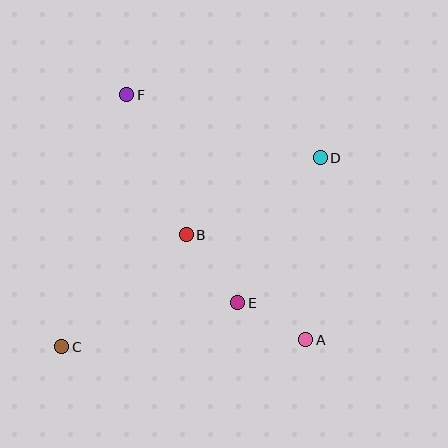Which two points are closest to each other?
Points A and E are closest to each other.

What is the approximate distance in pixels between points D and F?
The distance between D and F is approximately 203 pixels.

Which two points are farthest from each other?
Points C and D are farthest from each other.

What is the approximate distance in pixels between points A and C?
The distance between A and C is approximately 245 pixels.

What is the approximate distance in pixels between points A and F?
The distance between A and F is approximately 303 pixels.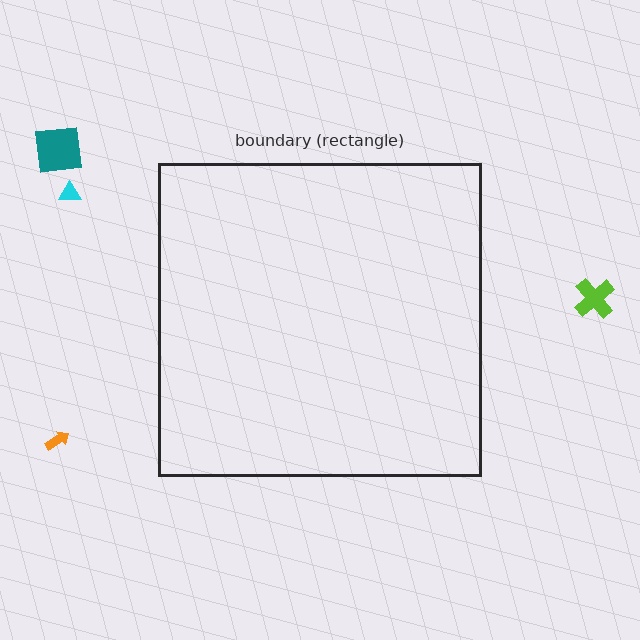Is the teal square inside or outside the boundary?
Outside.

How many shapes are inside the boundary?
0 inside, 4 outside.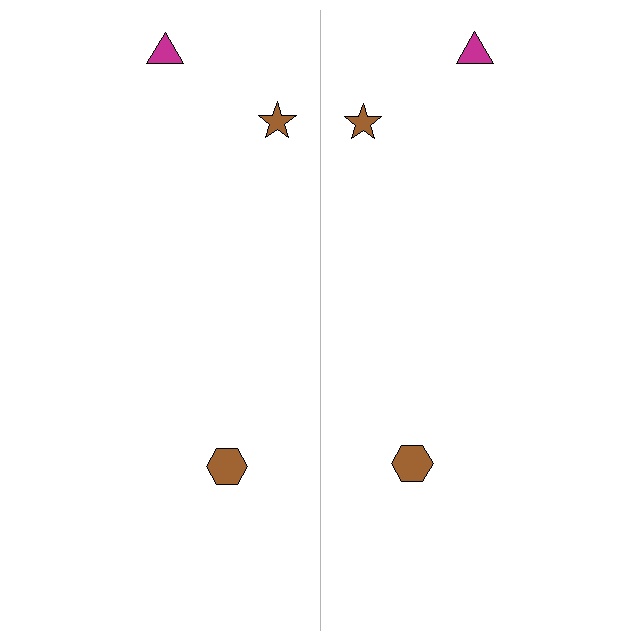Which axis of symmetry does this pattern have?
The pattern has a vertical axis of symmetry running through the center of the image.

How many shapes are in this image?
There are 6 shapes in this image.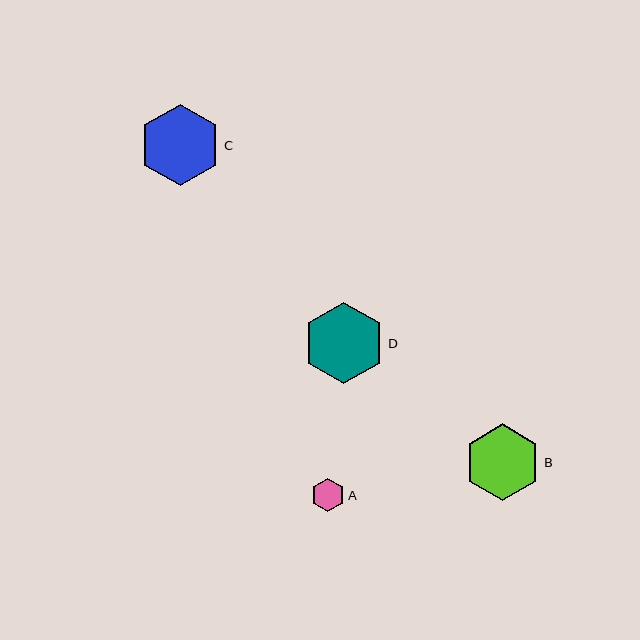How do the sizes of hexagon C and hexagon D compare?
Hexagon C and hexagon D are approximately the same size.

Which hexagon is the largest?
Hexagon C is the largest with a size of approximately 82 pixels.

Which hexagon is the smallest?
Hexagon A is the smallest with a size of approximately 34 pixels.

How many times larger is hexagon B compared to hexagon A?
Hexagon B is approximately 2.3 times the size of hexagon A.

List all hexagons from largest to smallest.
From largest to smallest: C, D, B, A.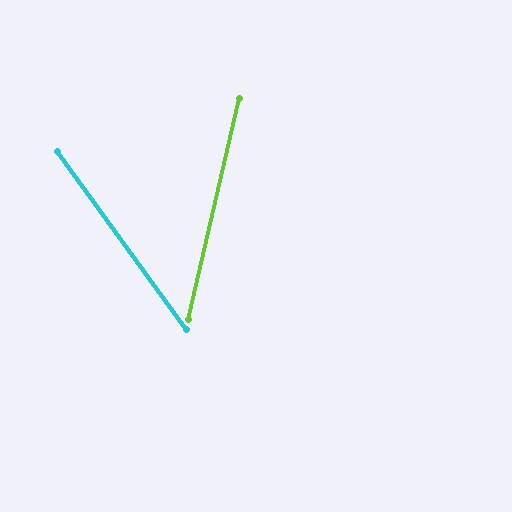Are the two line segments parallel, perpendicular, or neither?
Neither parallel nor perpendicular — they differ by about 49°.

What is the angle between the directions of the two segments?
Approximately 49 degrees.